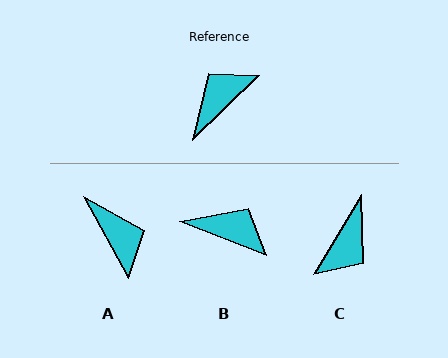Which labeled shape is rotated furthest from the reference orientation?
C, about 165 degrees away.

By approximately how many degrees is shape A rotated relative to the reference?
Approximately 106 degrees clockwise.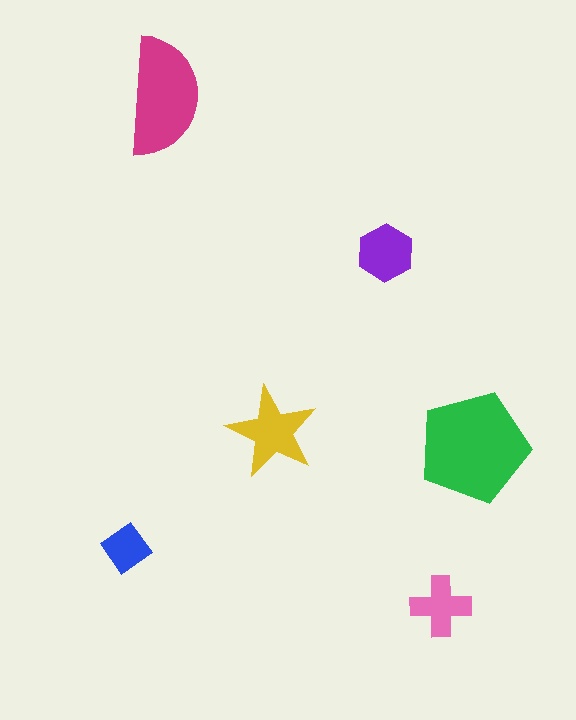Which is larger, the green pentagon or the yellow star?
The green pentagon.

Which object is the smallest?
The blue diamond.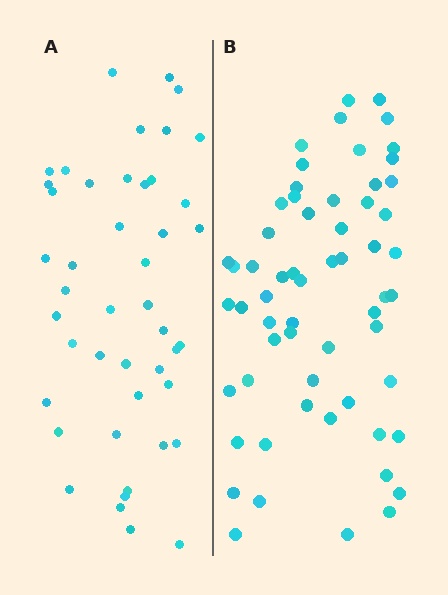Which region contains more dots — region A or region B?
Region B (the right region) has more dots.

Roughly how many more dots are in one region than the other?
Region B has approximately 15 more dots than region A.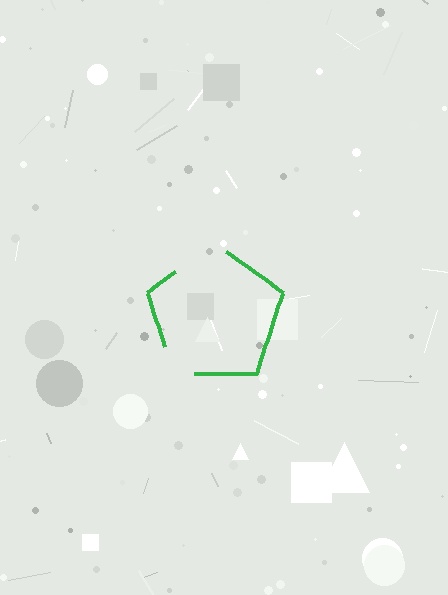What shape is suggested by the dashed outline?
The dashed outline suggests a pentagon.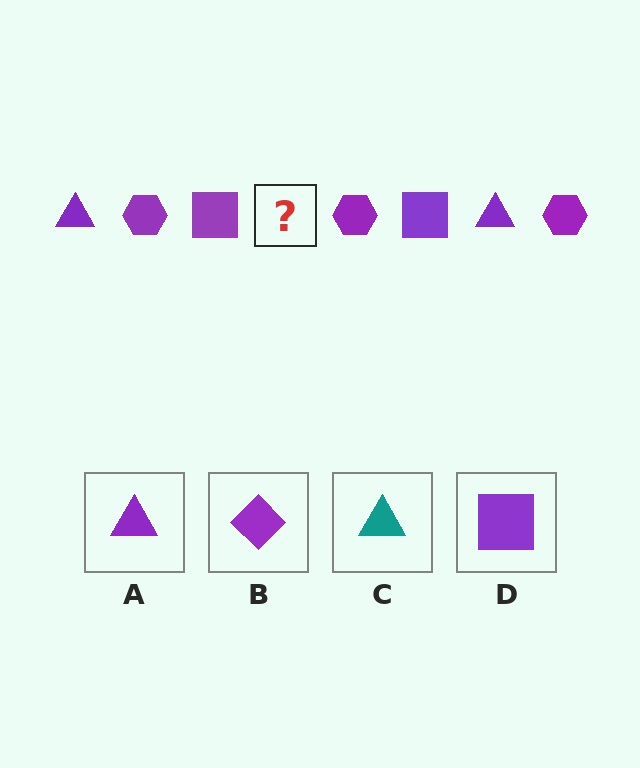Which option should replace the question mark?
Option A.